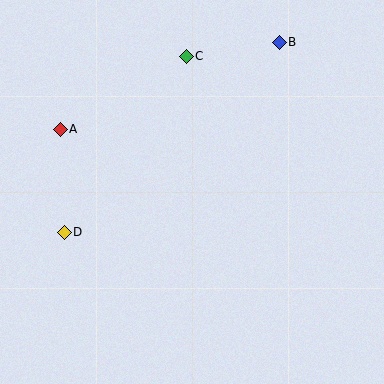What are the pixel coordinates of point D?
Point D is at (64, 232).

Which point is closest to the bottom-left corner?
Point D is closest to the bottom-left corner.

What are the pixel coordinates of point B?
Point B is at (279, 43).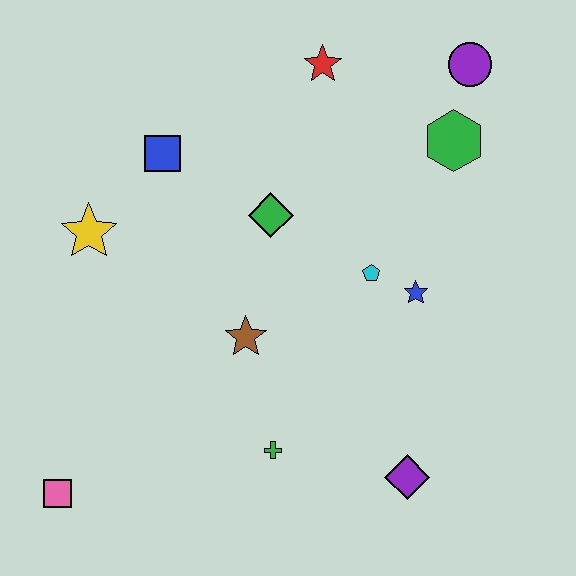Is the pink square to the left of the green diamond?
Yes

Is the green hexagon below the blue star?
No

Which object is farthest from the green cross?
The purple circle is farthest from the green cross.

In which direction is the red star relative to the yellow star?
The red star is to the right of the yellow star.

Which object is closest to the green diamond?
The cyan pentagon is closest to the green diamond.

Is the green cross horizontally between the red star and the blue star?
No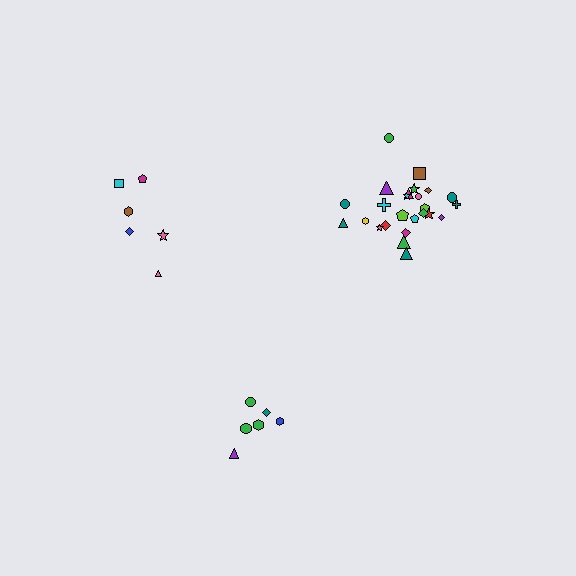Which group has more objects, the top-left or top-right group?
The top-right group.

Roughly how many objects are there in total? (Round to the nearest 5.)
Roughly 35 objects in total.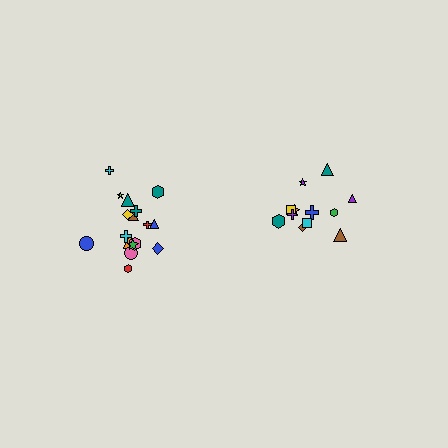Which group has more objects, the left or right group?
The left group.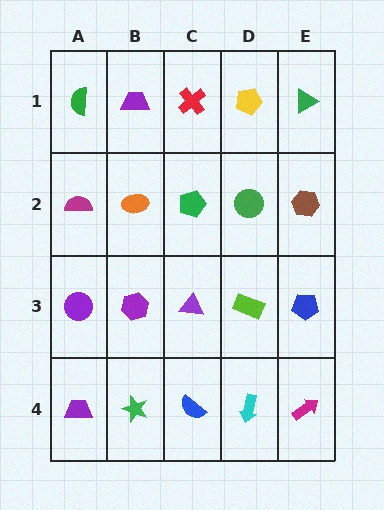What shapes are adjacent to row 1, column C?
A green pentagon (row 2, column C), a purple trapezoid (row 1, column B), a yellow pentagon (row 1, column D).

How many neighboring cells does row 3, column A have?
3.